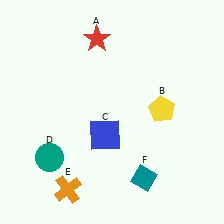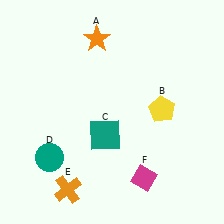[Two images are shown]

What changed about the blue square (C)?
In Image 1, C is blue. In Image 2, it changed to teal.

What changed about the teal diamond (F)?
In Image 1, F is teal. In Image 2, it changed to magenta.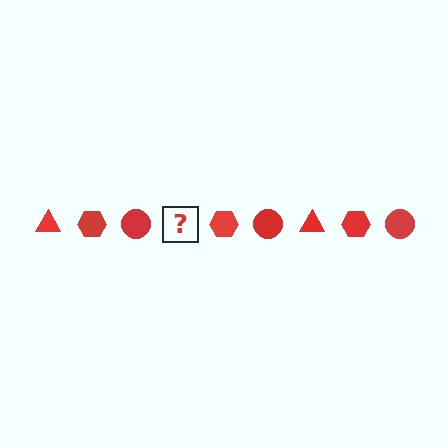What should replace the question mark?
The question mark should be replaced with a red triangle.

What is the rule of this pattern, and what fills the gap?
The rule is that the pattern cycles through triangle, hexagon, circle shapes in red. The gap should be filled with a red triangle.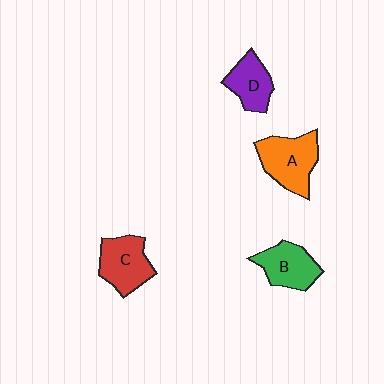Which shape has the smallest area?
Shape D (purple).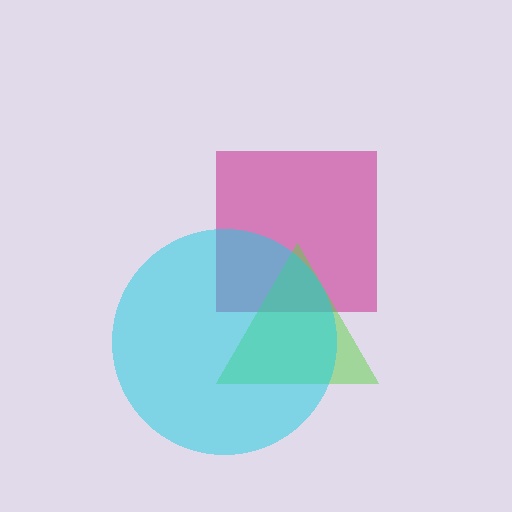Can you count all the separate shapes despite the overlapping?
Yes, there are 3 separate shapes.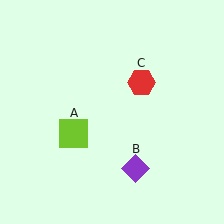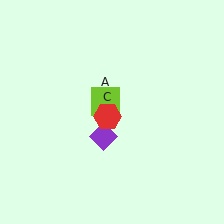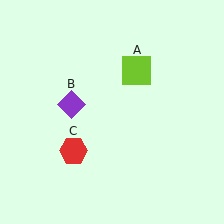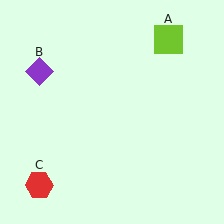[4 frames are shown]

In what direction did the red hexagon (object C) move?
The red hexagon (object C) moved down and to the left.